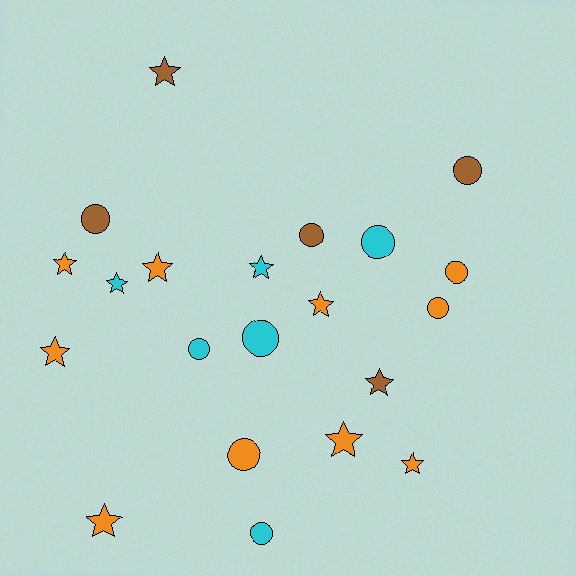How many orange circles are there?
There are 3 orange circles.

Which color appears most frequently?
Orange, with 10 objects.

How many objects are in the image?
There are 21 objects.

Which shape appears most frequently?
Star, with 11 objects.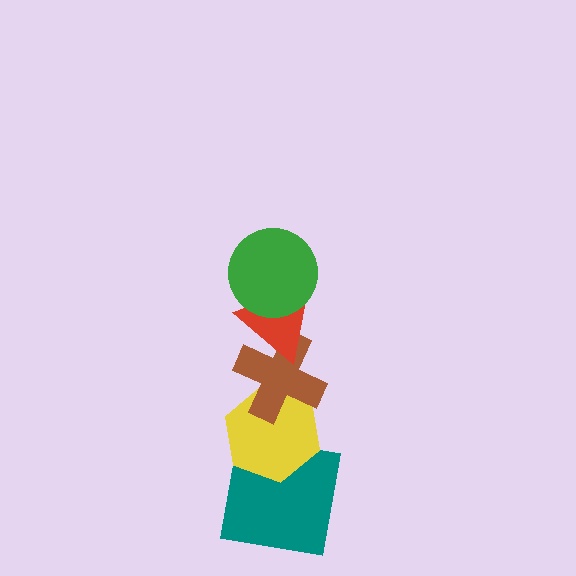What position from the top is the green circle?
The green circle is 1st from the top.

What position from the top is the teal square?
The teal square is 5th from the top.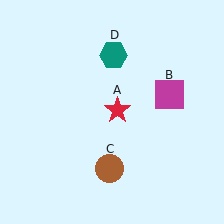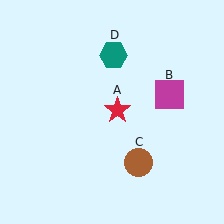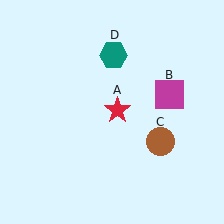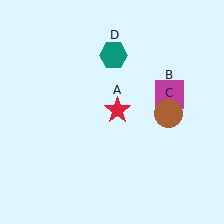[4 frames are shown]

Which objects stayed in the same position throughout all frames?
Red star (object A) and magenta square (object B) and teal hexagon (object D) remained stationary.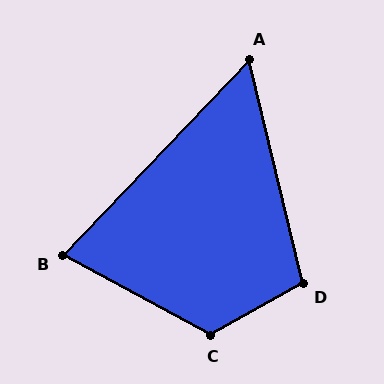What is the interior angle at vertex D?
Approximately 105 degrees (obtuse).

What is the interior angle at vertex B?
Approximately 75 degrees (acute).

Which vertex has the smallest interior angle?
A, at approximately 57 degrees.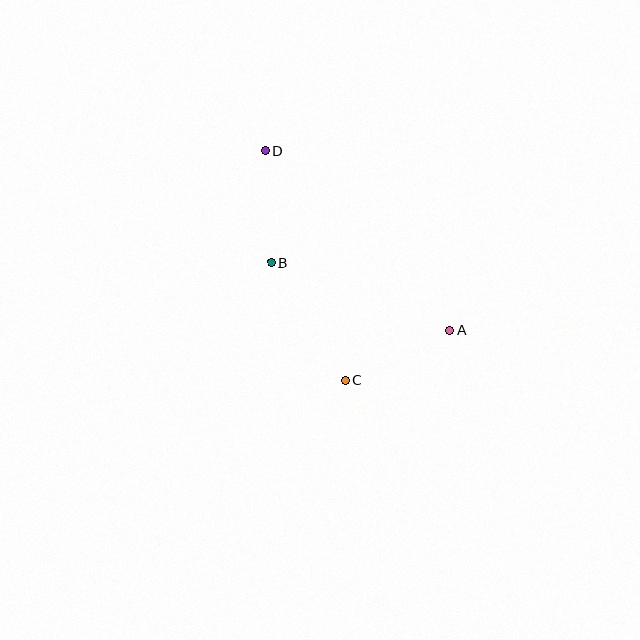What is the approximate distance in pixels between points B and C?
The distance between B and C is approximately 140 pixels.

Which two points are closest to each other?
Points B and D are closest to each other.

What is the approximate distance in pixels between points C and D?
The distance between C and D is approximately 243 pixels.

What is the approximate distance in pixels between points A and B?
The distance between A and B is approximately 191 pixels.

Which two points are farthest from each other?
Points A and D are farthest from each other.